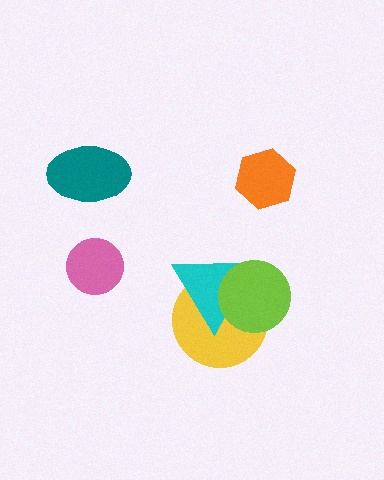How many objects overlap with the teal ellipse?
0 objects overlap with the teal ellipse.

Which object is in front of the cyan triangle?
The lime circle is in front of the cyan triangle.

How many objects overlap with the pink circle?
0 objects overlap with the pink circle.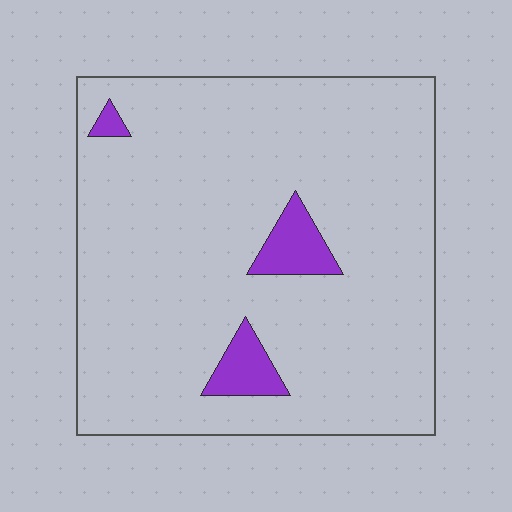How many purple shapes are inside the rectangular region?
3.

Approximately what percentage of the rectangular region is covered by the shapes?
Approximately 5%.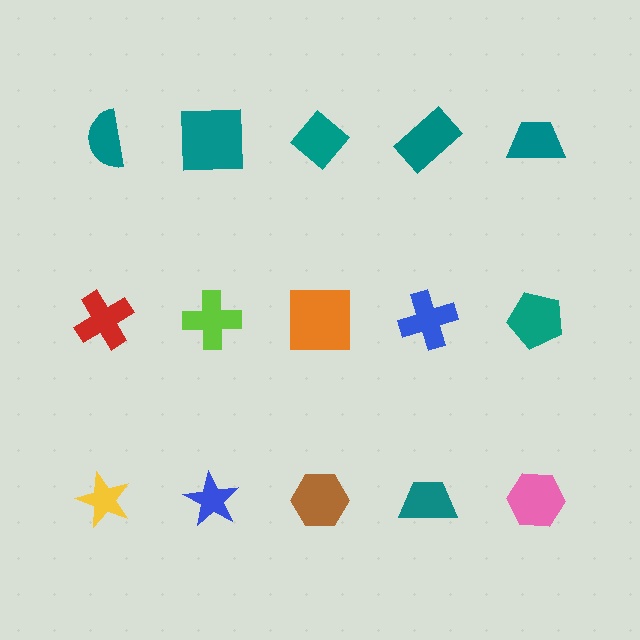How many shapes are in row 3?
5 shapes.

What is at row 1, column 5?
A teal trapezoid.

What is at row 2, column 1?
A red cross.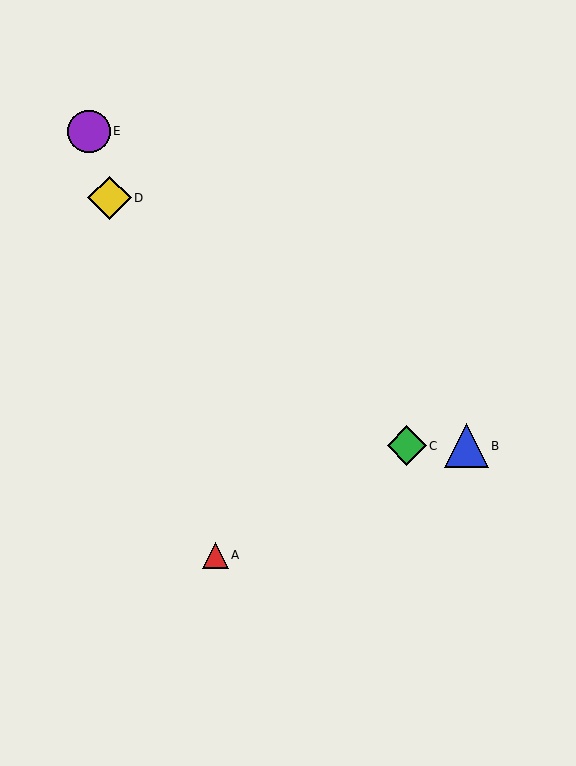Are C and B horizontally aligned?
Yes, both are at y≈446.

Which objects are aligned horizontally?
Objects B, C are aligned horizontally.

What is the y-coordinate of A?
Object A is at y≈555.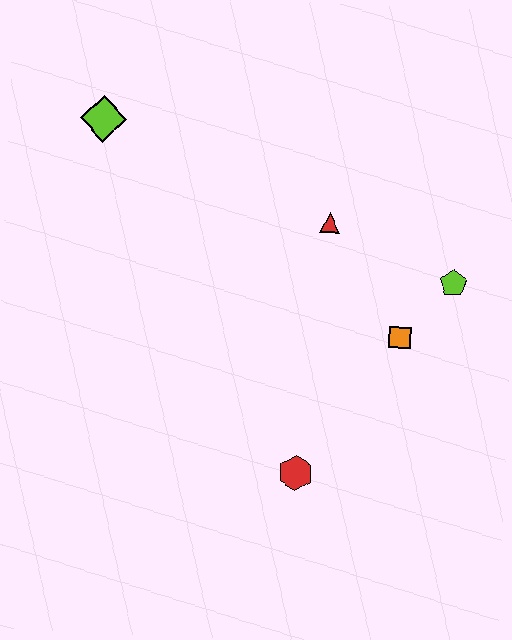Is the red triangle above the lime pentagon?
Yes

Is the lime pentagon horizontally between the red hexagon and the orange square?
No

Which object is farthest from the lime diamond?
The red hexagon is farthest from the lime diamond.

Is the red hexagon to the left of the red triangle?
Yes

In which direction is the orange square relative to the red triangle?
The orange square is below the red triangle.